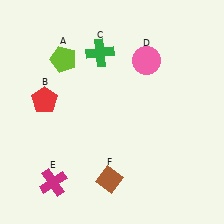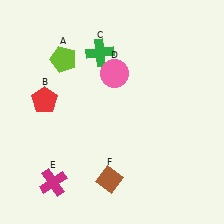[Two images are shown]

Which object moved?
The pink circle (D) moved left.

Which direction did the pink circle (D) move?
The pink circle (D) moved left.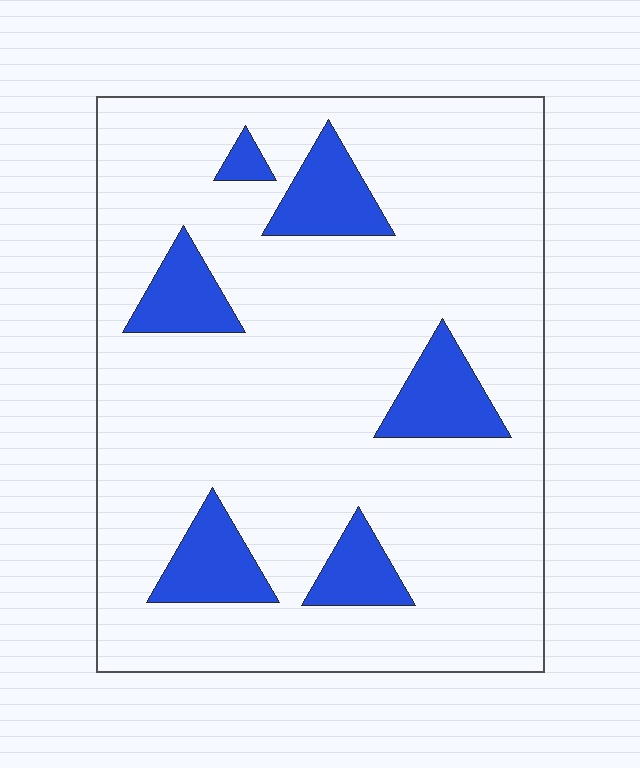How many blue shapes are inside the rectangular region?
6.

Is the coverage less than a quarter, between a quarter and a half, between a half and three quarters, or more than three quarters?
Less than a quarter.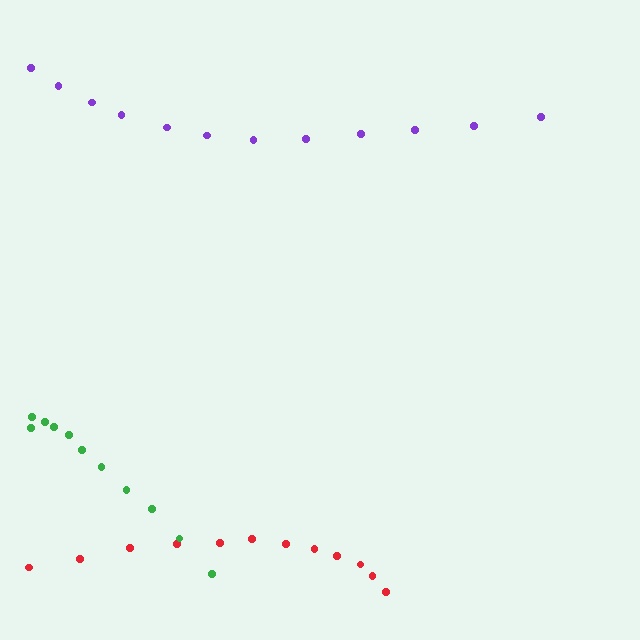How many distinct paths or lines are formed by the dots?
There are 3 distinct paths.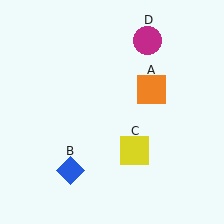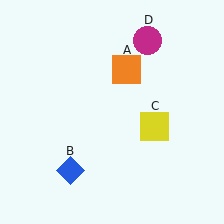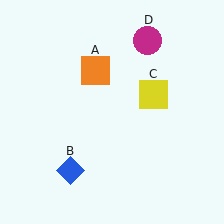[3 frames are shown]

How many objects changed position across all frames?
2 objects changed position: orange square (object A), yellow square (object C).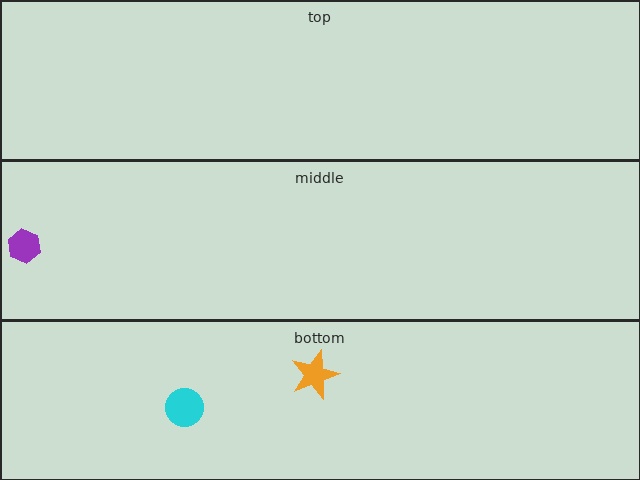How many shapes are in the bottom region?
2.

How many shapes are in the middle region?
1.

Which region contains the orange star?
The bottom region.